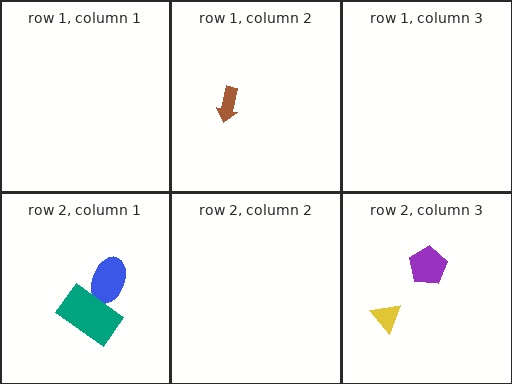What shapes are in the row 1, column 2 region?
The brown arrow.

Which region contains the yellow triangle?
The row 2, column 3 region.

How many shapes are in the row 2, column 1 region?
2.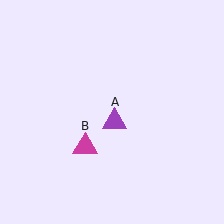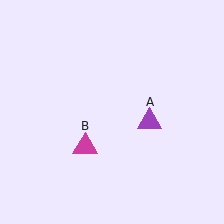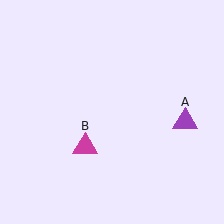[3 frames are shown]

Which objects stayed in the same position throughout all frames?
Magenta triangle (object B) remained stationary.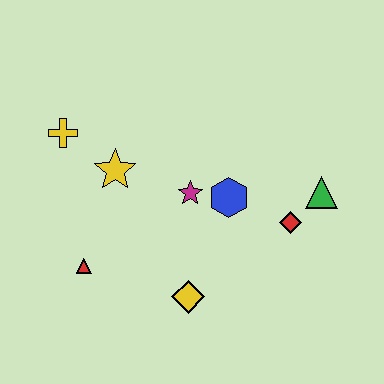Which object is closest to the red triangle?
The yellow star is closest to the red triangle.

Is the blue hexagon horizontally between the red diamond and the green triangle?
No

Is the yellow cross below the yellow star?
No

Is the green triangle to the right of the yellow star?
Yes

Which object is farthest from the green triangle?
The yellow cross is farthest from the green triangle.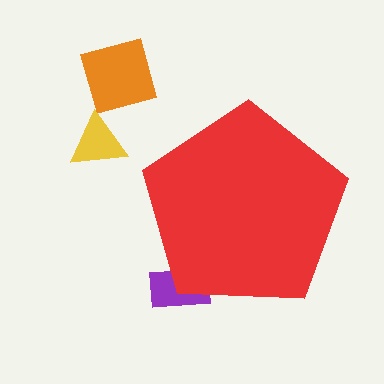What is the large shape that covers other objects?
A red pentagon.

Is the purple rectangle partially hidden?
Yes, the purple rectangle is partially hidden behind the red pentagon.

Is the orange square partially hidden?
No, the orange square is fully visible.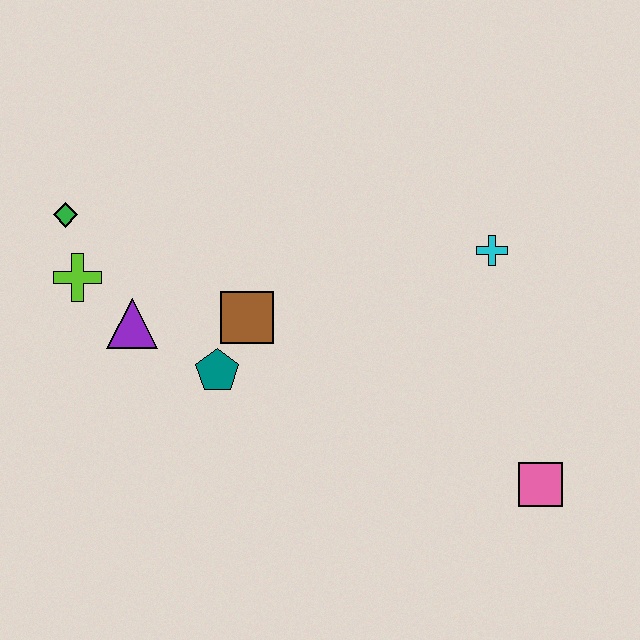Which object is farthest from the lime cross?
The pink square is farthest from the lime cross.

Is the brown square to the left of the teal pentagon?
No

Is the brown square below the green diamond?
Yes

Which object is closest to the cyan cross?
The pink square is closest to the cyan cross.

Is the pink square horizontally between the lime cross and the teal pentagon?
No